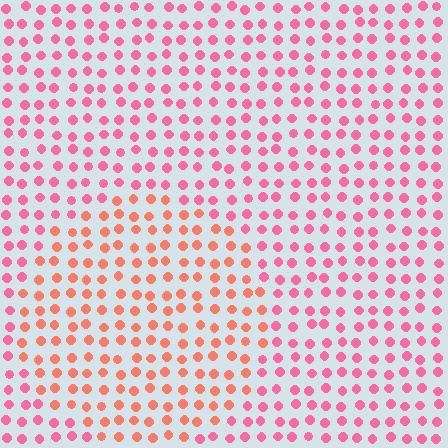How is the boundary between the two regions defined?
The boundary is defined purely by a slight shift in hue (about 35 degrees). Spacing, size, and orientation are identical on both sides.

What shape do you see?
I see a circle.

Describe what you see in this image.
The image is filled with small pink elements in a uniform arrangement. A circle-shaped region is visible where the elements are tinted to a slightly different hue, forming a subtle color boundary.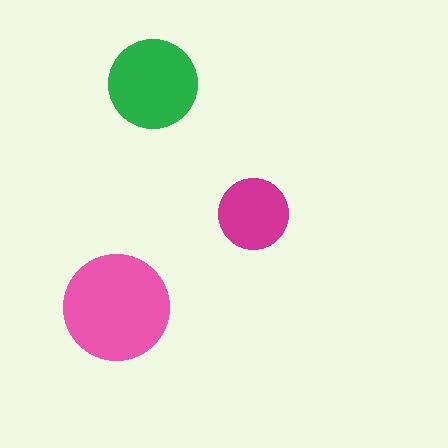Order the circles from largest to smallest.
the pink one, the green one, the magenta one.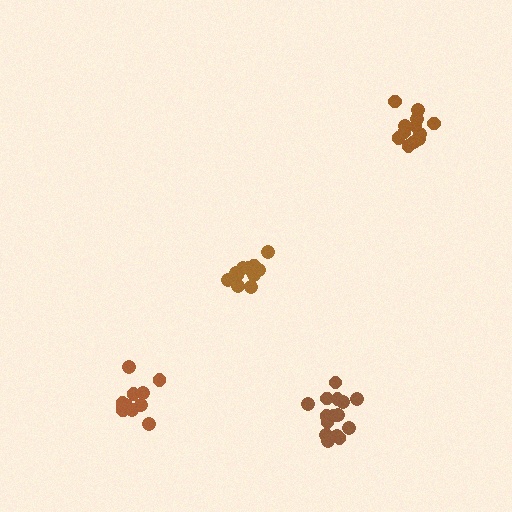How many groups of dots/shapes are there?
There are 4 groups.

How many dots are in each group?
Group 1: 12 dots, Group 2: 15 dots, Group 3: 11 dots, Group 4: 11 dots (49 total).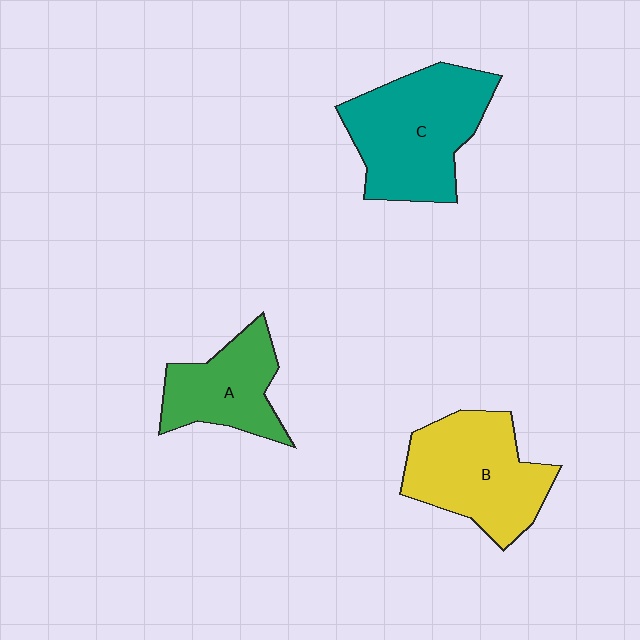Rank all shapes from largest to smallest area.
From largest to smallest: C (teal), B (yellow), A (green).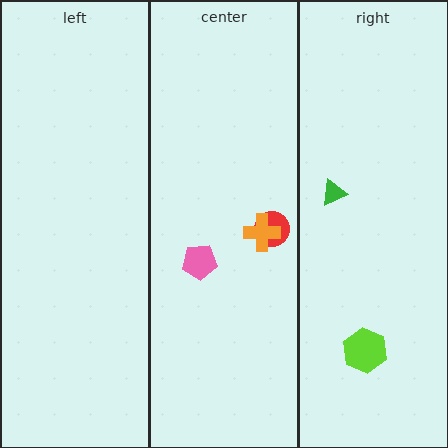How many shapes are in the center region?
3.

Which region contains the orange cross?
The center region.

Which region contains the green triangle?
The right region.